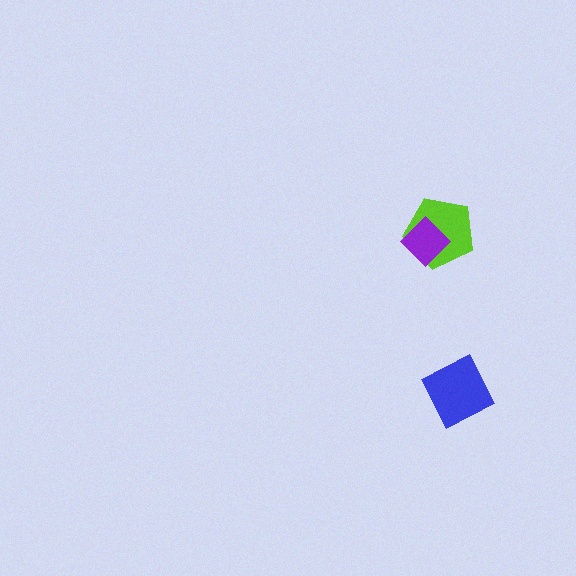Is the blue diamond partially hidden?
No, no other shape covers it.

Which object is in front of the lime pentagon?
The purple diamond is in front of the lime pentagon.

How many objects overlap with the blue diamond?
0 objects overlap with the blue diamond.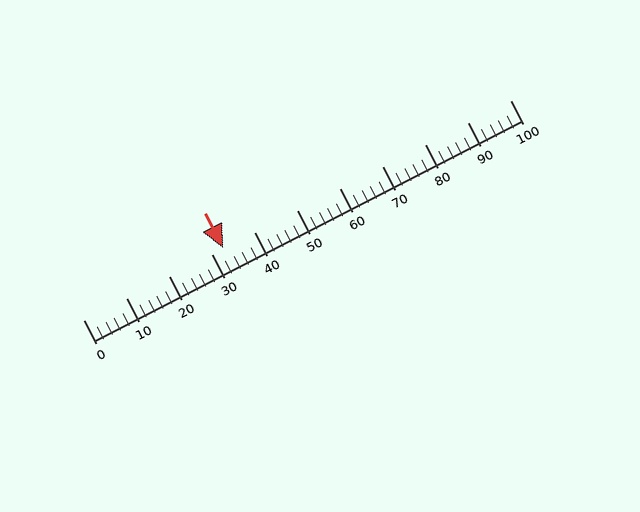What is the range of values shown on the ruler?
The ruler shows values from 0 to 100.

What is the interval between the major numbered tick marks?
The major tick marks are spaced 10 units apart.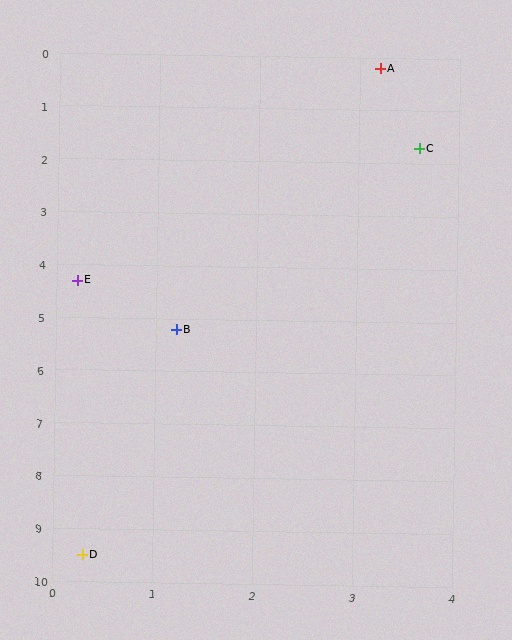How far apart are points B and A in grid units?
Points B and A are about 5.4 grid units apart.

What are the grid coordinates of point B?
Point B is at approximately (1.2, 5.2).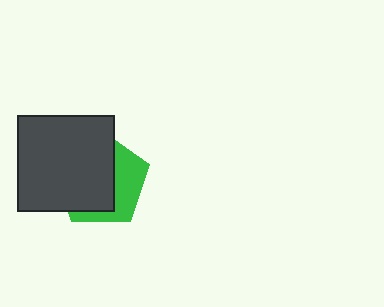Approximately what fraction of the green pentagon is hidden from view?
Roughly 62% of the green pentagon is hidden behind the dark gray square.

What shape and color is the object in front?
The object in front is a dark gray square.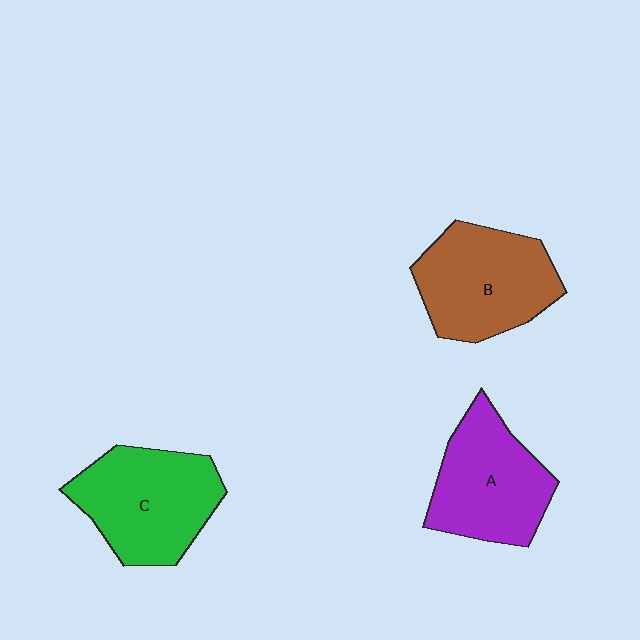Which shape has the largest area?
Shape C (green).